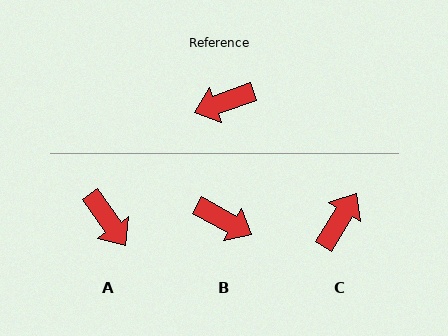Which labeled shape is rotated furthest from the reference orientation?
C, about 140 degrees away.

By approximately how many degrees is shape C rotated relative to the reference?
Approximately 140 degrees clockwise.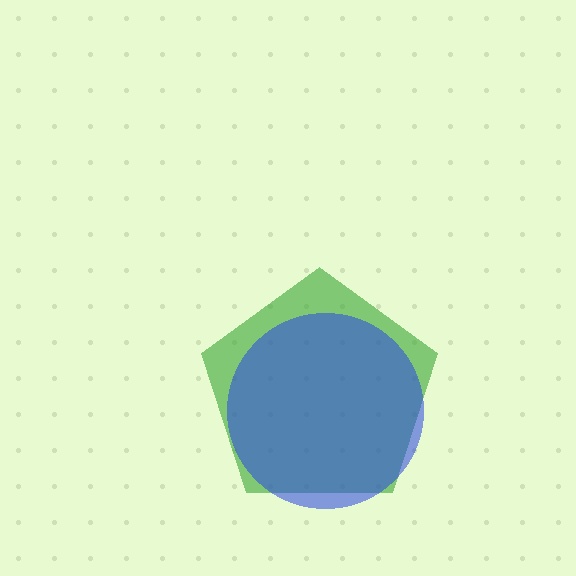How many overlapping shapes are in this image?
There are 2 overlapping shapes in the image.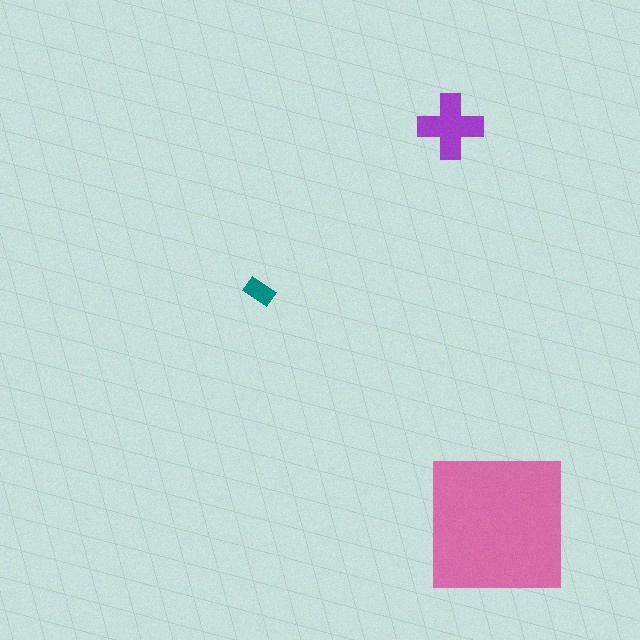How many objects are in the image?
There are 3 objects in the image.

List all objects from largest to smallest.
The pink square, the purple cross, the teal rectangle.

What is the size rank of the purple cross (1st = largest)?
2nd.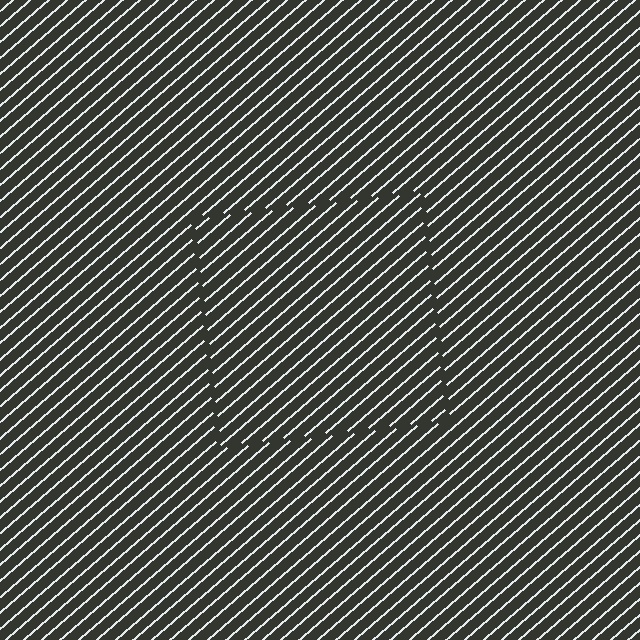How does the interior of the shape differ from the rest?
The interior of the shape contains the same grating, shifted by half a period — the contour is defined by the phase discontinuity where line-ends from the inner and outer gratings abut.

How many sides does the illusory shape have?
4 sides — the line-ends trace a square.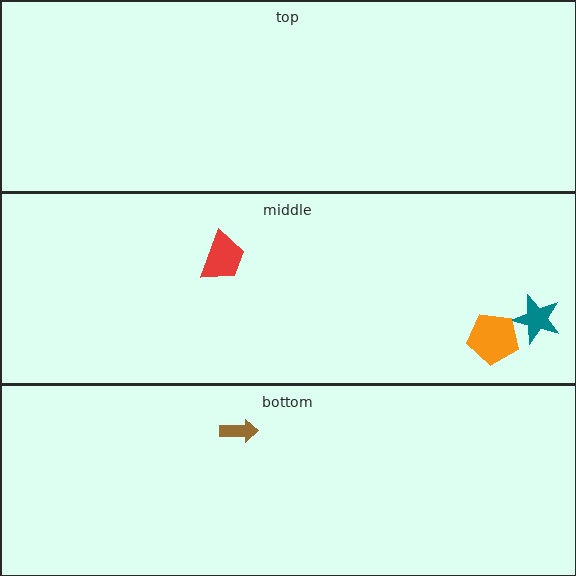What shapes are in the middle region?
The teal star, the red trapezoid, the orange pentagon.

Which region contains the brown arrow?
The bottom region.